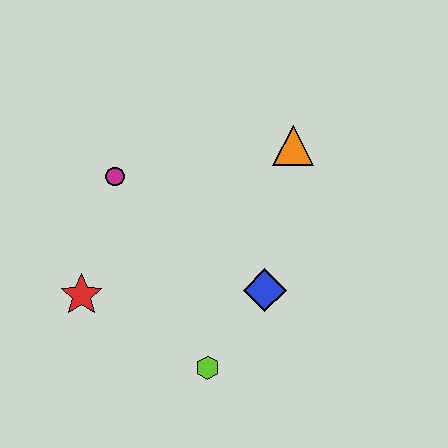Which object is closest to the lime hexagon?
The blue diamond is closest to the lime hexagon.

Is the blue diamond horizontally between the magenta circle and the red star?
No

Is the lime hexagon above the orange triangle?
No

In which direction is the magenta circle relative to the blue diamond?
The magenta circle is to the left of the blue diamond.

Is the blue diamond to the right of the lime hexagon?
Yes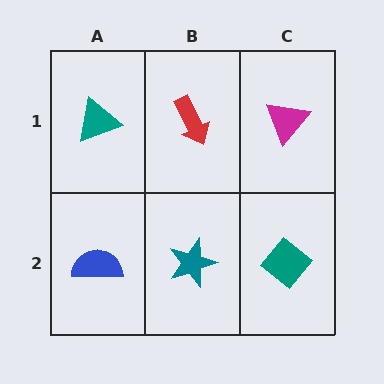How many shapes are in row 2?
3 shapes.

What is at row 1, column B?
A red arrow.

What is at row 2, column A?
A blue semicircle.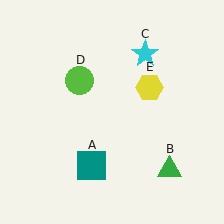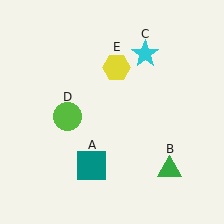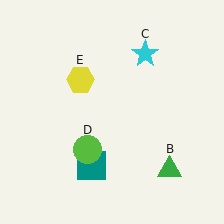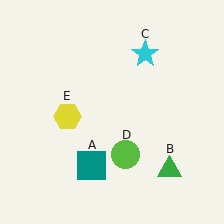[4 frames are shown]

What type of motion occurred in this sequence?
The lime circle (object D), yellow hexagon (object E) rotated counterclockwise around the center of the scene.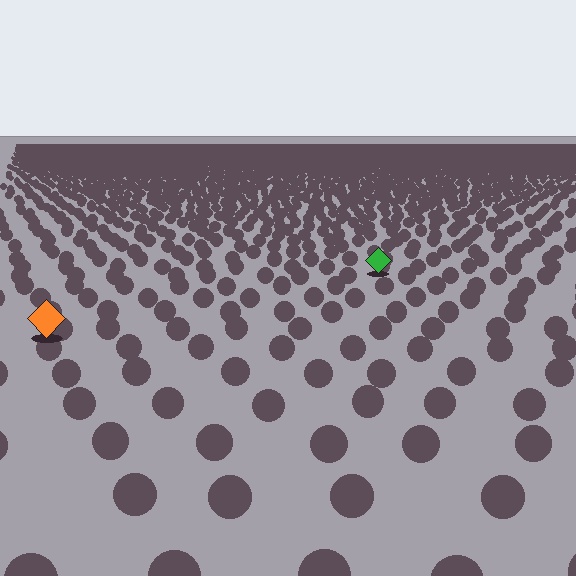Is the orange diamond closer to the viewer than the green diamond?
Yes. The orange diamond is closer — you can tell from the texture gradient: the ground texture is coarser near it.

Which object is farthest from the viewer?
The green diamond is farthest from the viewer. It appears smaller and the ground texture around it is denser.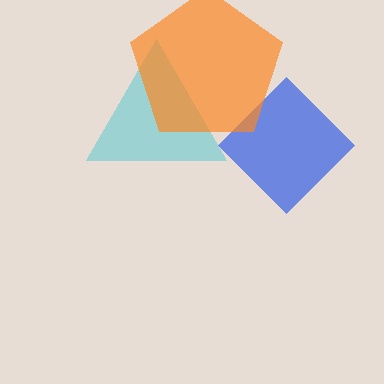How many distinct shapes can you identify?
There are 3 distinct shapes: a cyan triangle, a blue diamond, an orange pentagon.